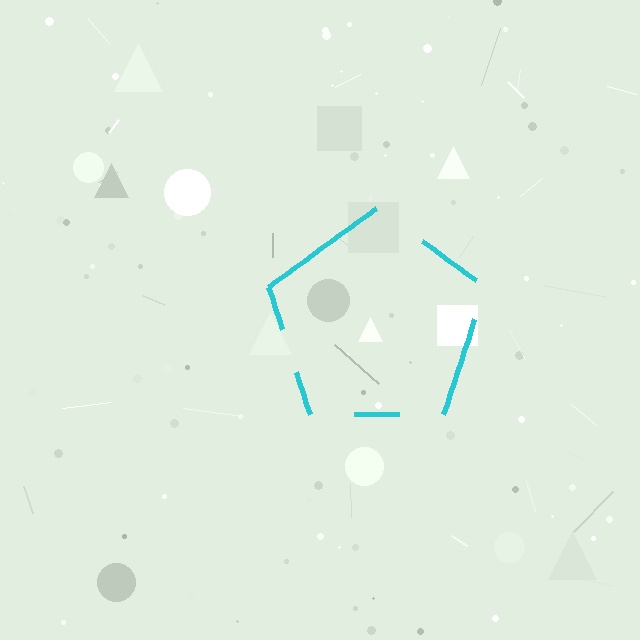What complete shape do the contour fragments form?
The contour fragments form a pentagon.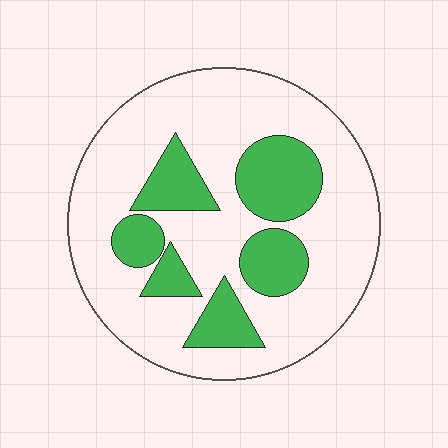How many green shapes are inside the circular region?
6.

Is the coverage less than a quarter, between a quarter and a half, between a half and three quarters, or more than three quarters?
Between a quarter and a half.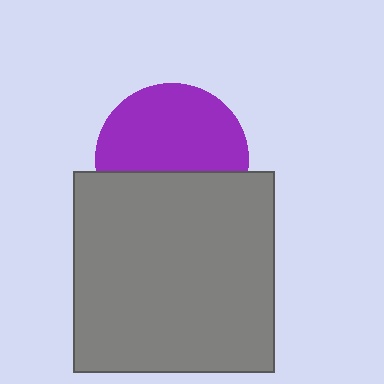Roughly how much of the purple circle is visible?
About half of it is visible (roughly 60%).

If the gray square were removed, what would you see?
You would see the complete purple circle.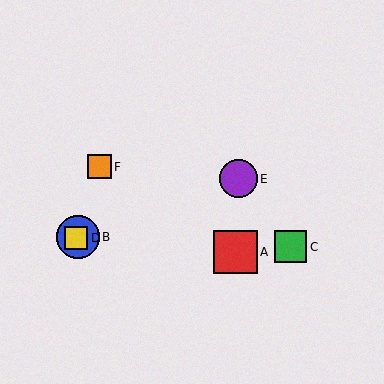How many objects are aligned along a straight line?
3 objects (B, D, E) are aligned along a straight line.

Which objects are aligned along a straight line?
Objects B, D, E are aligned along a straight line.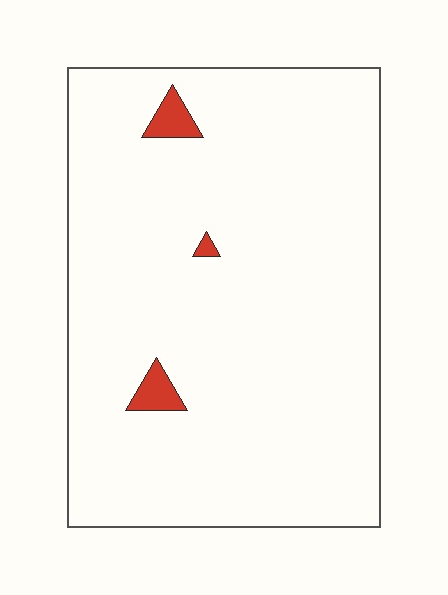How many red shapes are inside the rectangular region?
3.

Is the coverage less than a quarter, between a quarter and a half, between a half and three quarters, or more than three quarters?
Less than a quarter.